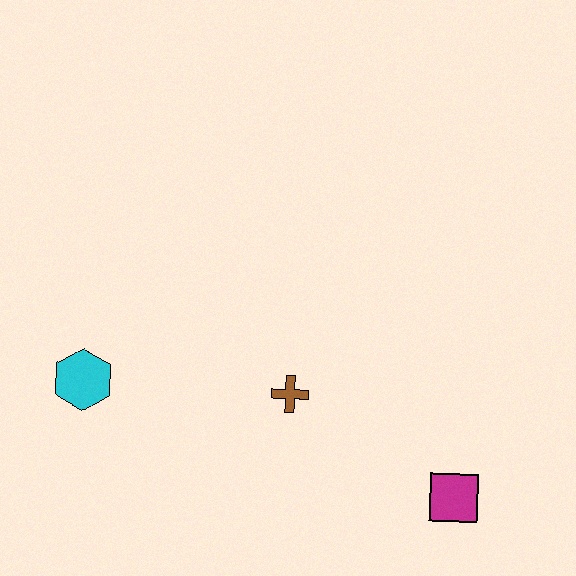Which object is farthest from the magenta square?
The cyan hexagon is farthest from the magenta square.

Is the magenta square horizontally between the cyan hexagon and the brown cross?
No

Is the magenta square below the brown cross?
Yes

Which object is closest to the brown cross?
The magenta square is closest to the brown cross.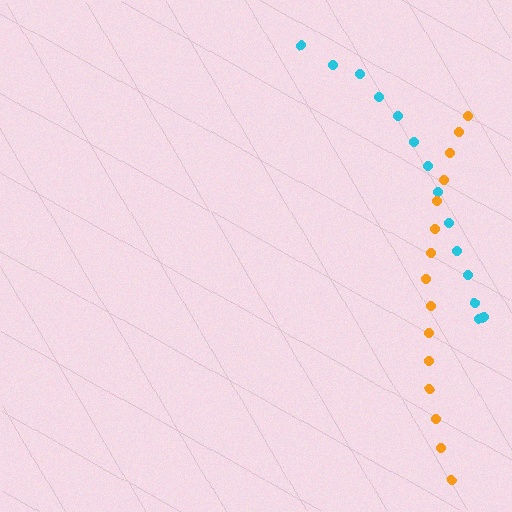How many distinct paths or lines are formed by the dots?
There are 2 distinct paths.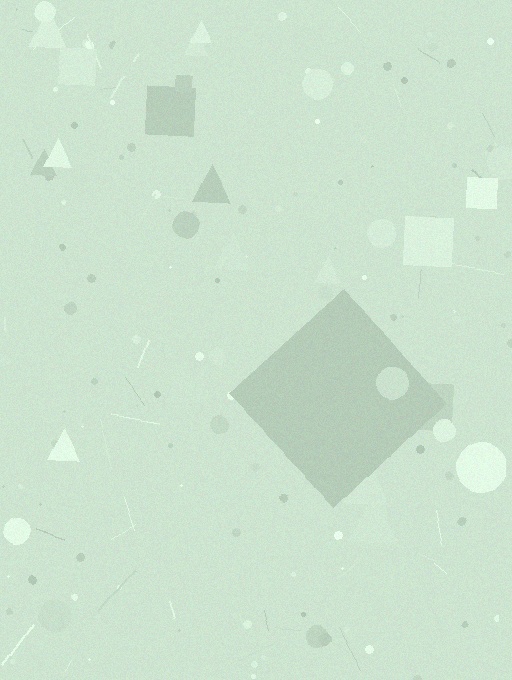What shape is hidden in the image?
A diamond is hidden in the image.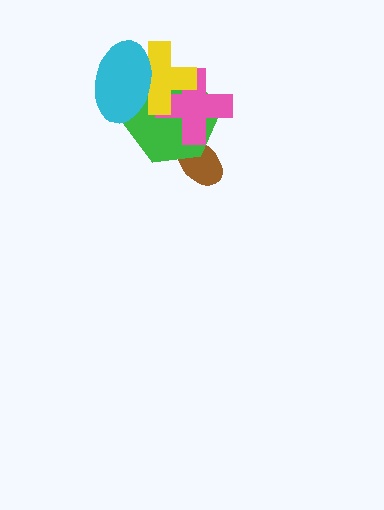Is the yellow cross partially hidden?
Yes, it is partially covered by another shape.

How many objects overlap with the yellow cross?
3 objects overlap with the yellow cross.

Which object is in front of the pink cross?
The yellow cross is in front of the pink cross.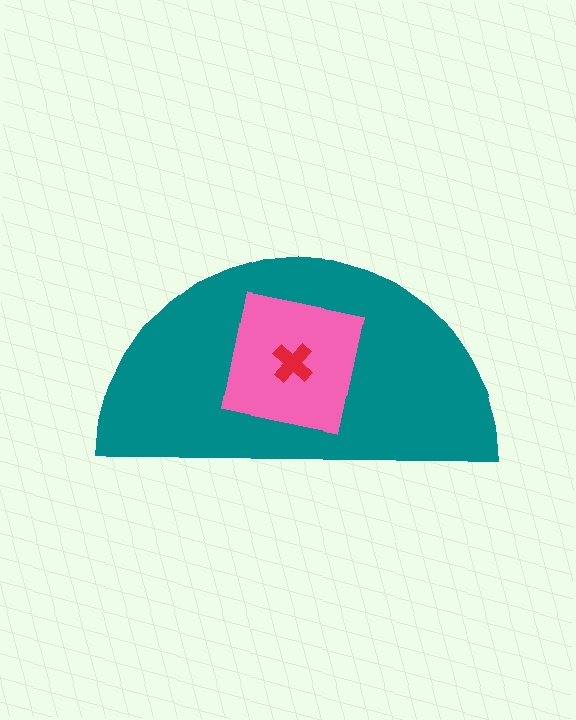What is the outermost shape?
The teal semicircle.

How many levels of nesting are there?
3.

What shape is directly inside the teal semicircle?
The pink square.